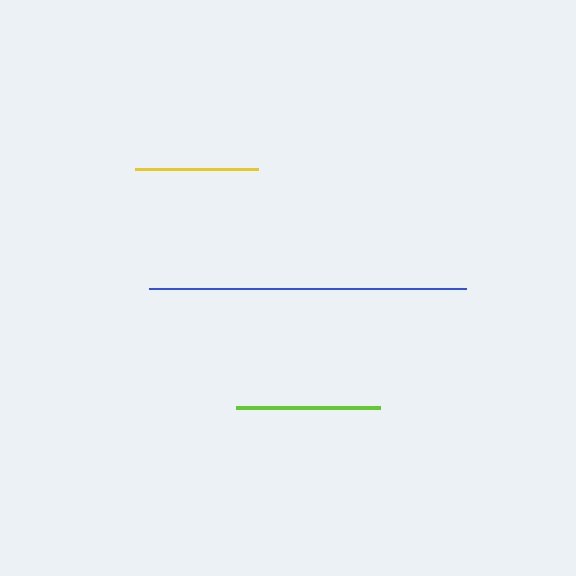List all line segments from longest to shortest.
From longest to shortest: blue, lime, yellow.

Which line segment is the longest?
The blue line is the longest at approximately 317 pixels.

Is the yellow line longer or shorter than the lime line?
The lime line is longer than the yellow line.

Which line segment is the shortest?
The yellow line is the shortest at approximately 123 pixels.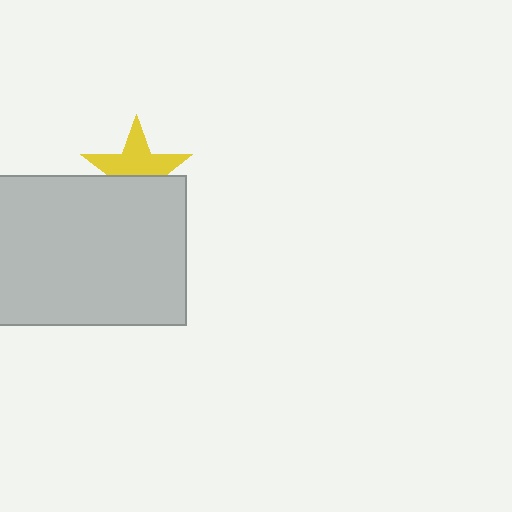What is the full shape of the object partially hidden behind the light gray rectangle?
The partially hidden object is a yellow star.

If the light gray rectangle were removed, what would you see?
You would see the complete yellow star.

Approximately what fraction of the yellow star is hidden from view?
Roughly 41% of the yellow star is hidden behind the light gray rectangle.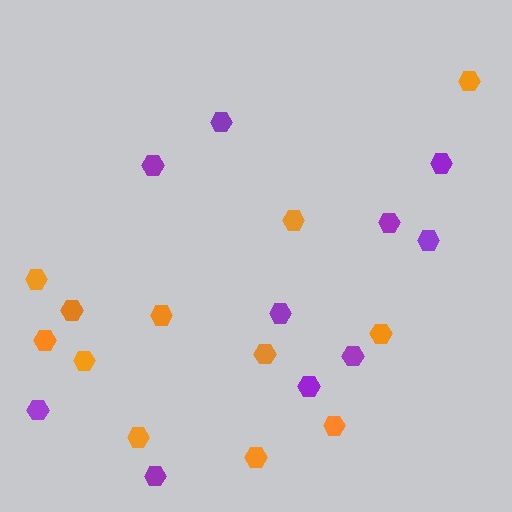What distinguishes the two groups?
There are 2 groups: one group of purple hexagons (10) and one group of orange hexagons (12).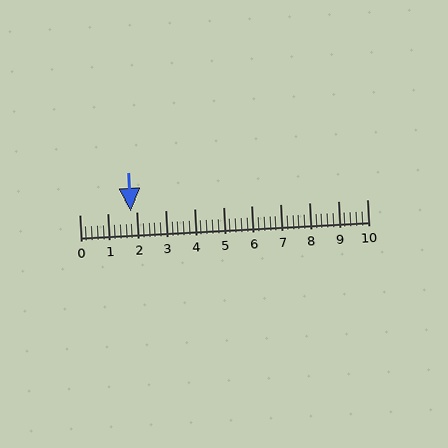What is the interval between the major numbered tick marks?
The major tick marks are spaced 1 units apart.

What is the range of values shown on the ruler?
The ruler shows values from 0 to 10.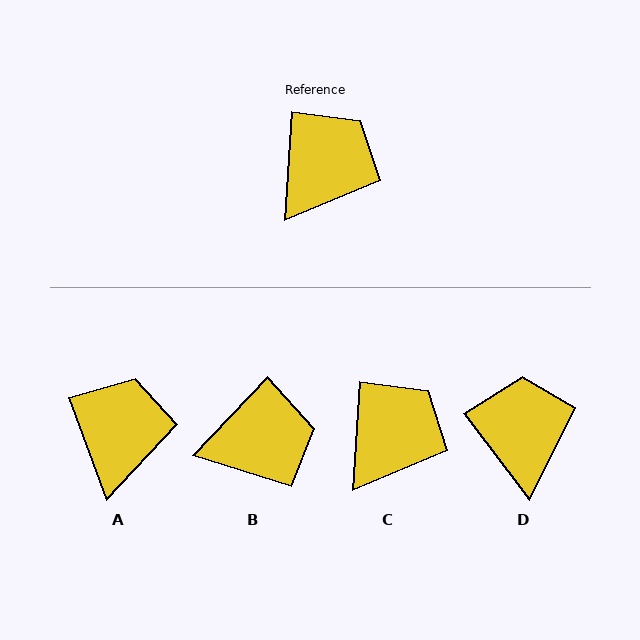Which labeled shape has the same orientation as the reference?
C.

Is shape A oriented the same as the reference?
No, it is off by about 24 degrees.